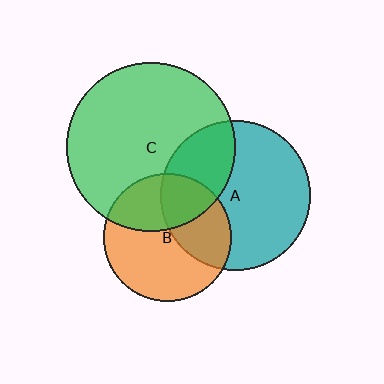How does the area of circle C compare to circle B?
Approximately 1.8 times.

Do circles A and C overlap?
Yes.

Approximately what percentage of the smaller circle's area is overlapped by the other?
Approximately 30%.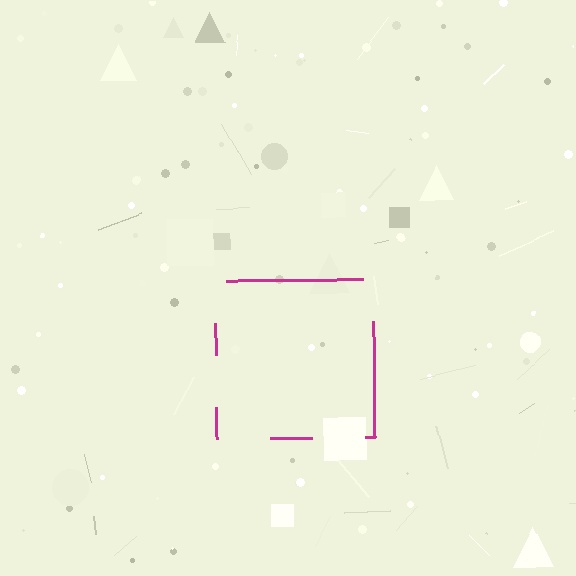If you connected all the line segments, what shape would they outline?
They would outline a square.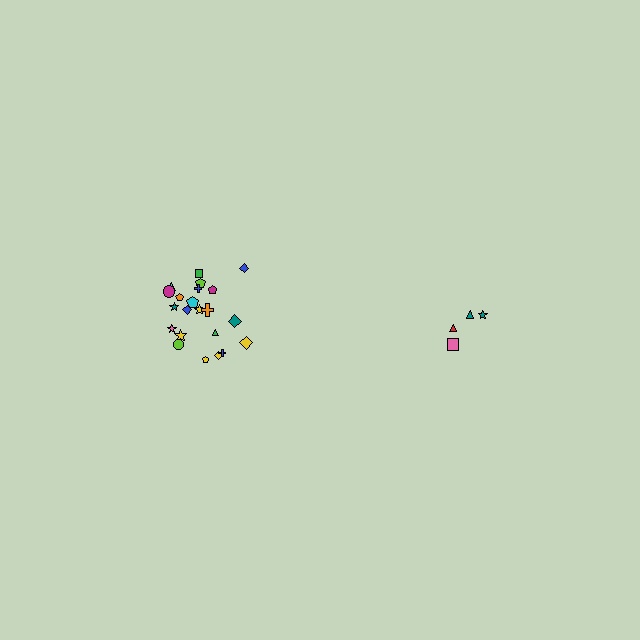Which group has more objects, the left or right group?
The left group.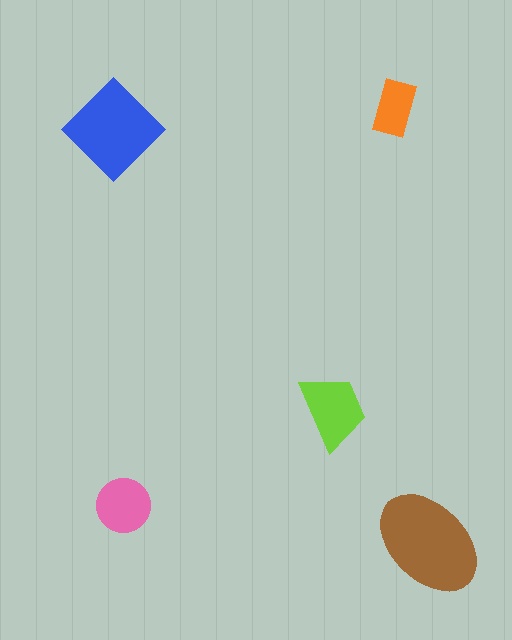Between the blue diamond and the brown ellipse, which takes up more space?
The brown ellipse.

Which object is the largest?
The brown ellipse.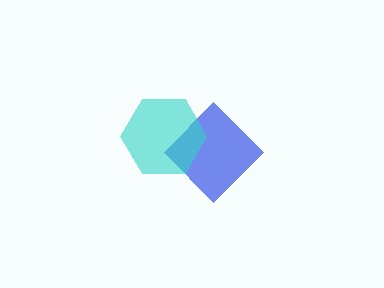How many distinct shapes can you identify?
There are 2 distinct shapes: a blue diamond, a cyan hexagon.